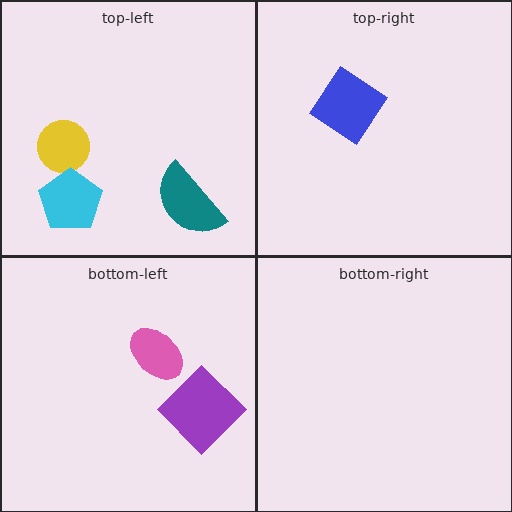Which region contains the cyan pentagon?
The top-left region.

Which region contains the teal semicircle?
The top-left region.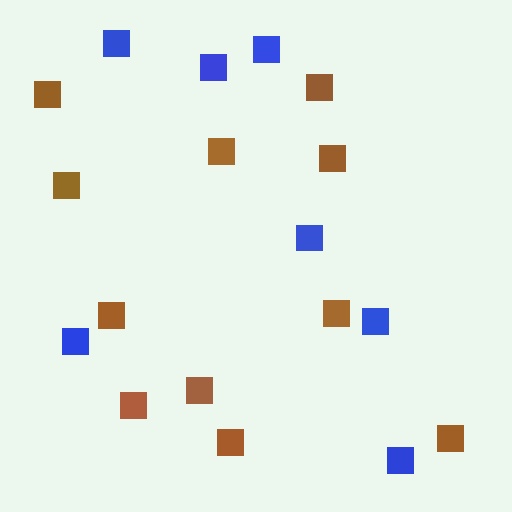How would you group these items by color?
There are 2 groups: one group of brown squares (11) and one group of blue squares (7).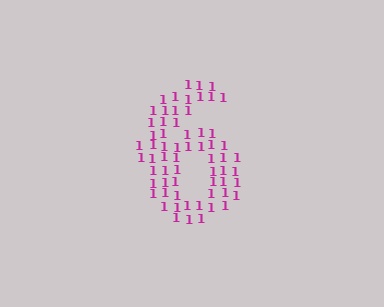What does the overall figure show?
The overall figure shows the digit 6.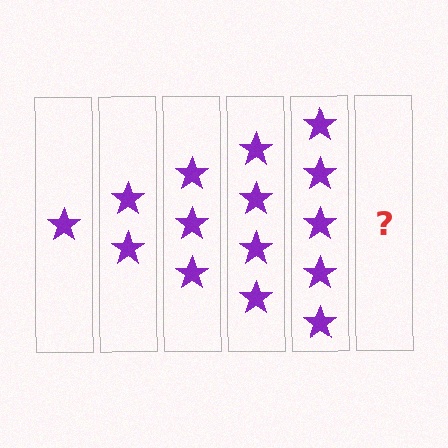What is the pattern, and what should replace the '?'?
The pattern is that each step adds one more star. The '?' should be 6 stars.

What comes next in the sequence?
The next element should be 6 stars.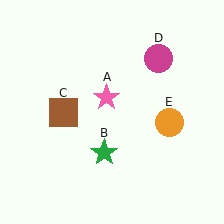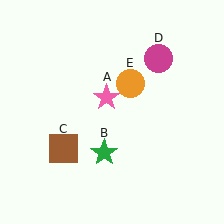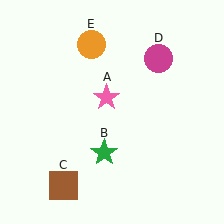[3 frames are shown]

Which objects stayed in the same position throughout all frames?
Pink star (object A) and green star (object B) and magenta circle (object D) remained stationary.